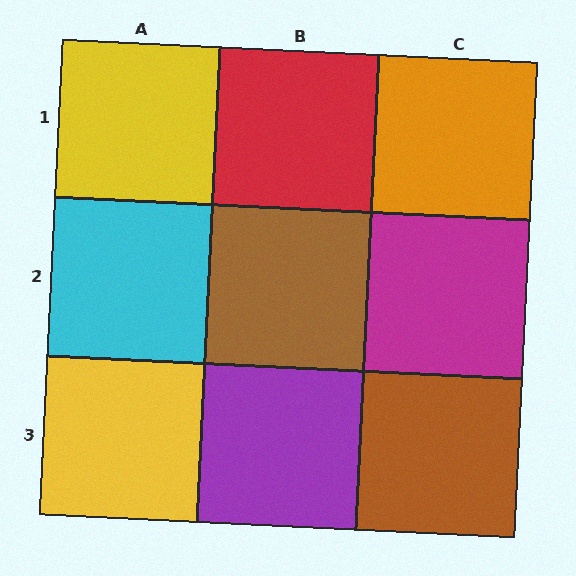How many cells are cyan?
1 cell is cyan.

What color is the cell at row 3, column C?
Brown.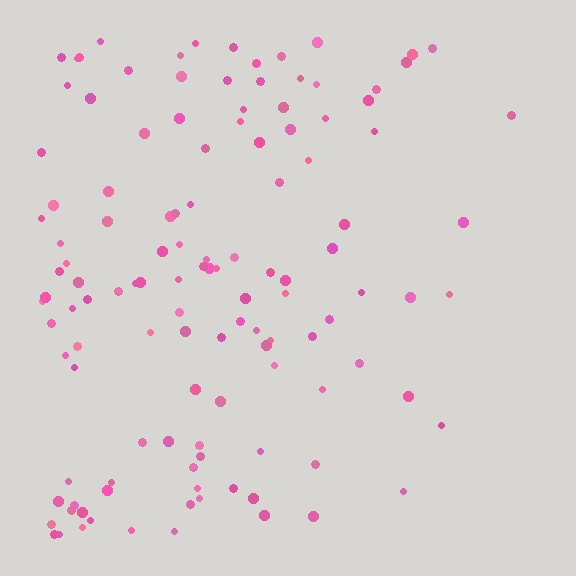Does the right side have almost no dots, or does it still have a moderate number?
Still a moderate number, just noticeably fewer than the left.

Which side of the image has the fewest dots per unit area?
The right.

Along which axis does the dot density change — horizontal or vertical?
Horizontal.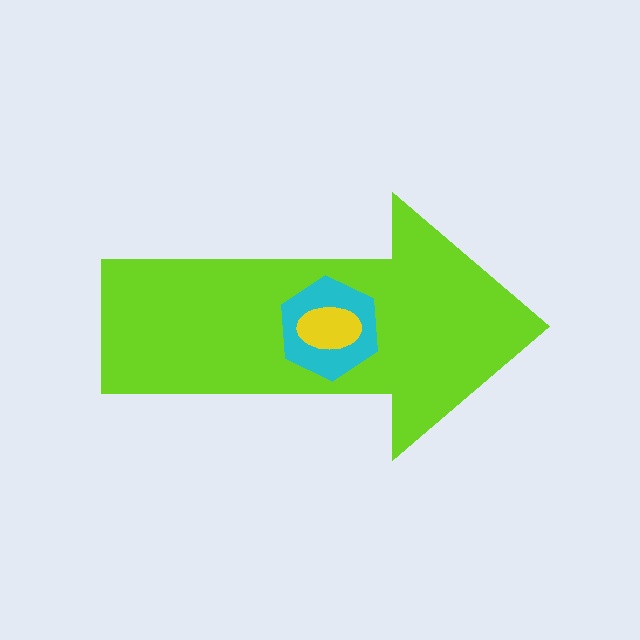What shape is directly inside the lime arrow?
The cyan hexagon.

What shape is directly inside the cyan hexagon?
The yellow ellipse.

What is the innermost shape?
The yellow ellipse.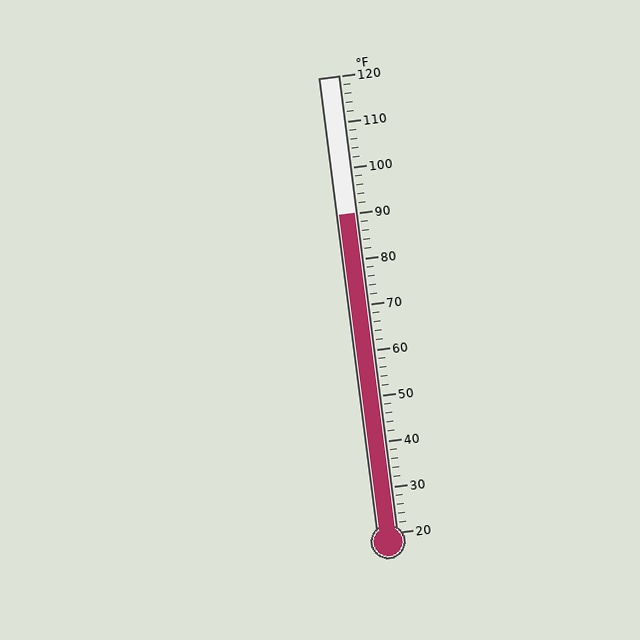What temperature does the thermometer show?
The thermometer shows approximately 90°F.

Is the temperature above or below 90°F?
The temperature is at 90°F.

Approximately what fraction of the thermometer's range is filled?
The thermometer is filled to approximately 70% of its range.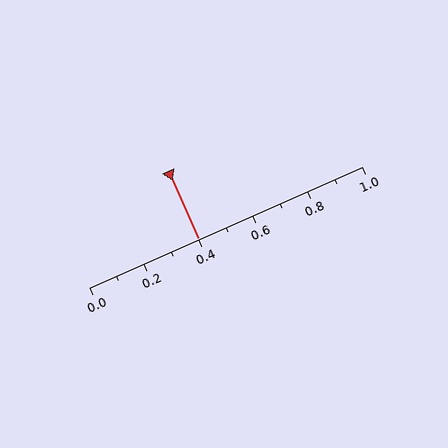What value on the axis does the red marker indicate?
The marker indicates approximately 0.4.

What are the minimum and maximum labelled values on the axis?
The axis runs from 0.0 to 1.0.